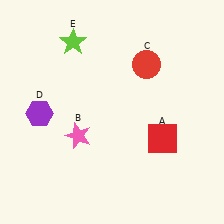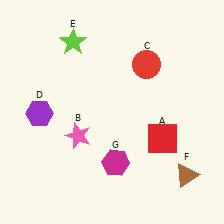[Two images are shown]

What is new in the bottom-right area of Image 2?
A brown triangle (F) was added in the bottom-right area of Image 2.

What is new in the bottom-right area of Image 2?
A magenta hexagon (G) was added in the bottom-right area of Image 2.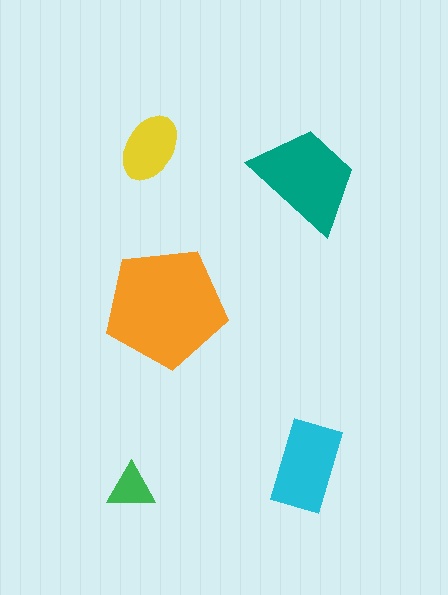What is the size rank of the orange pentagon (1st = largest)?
1st.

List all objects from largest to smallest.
The orange pentagon, the teal trapezoid, the cyan rectangle, the yellow ellipse, the green triangle.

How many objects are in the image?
There are 5 objects in the image.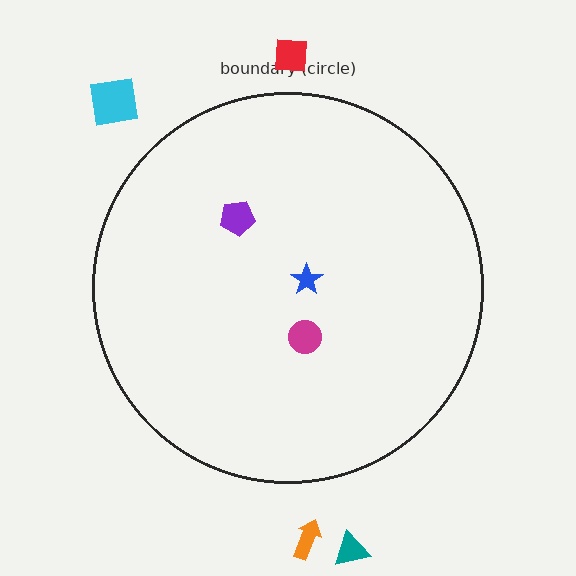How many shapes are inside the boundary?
3 inside, 4 outside.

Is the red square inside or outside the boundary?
Outside.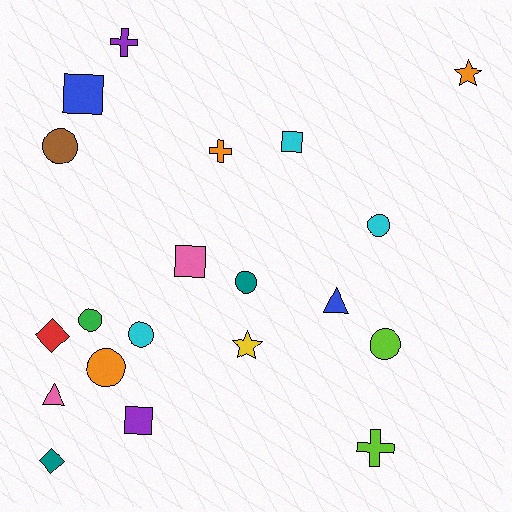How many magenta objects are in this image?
There are no magenta objects.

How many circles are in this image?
There are 7 circles.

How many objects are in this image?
There are 20 objects.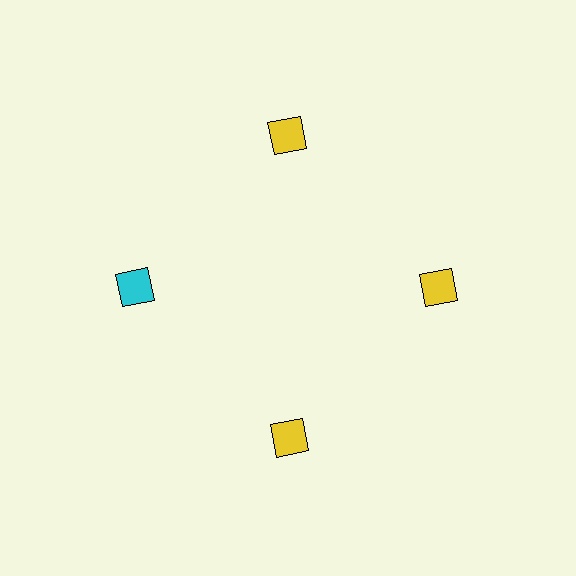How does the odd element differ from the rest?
It has a different color: cyan instead of yellow.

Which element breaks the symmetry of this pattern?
The cyan diamond at roughly the 9 o'clock position breaks the symmetry. All other shapes are yellow diamonds.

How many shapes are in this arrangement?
There are 4 shapes arranged in a ring pattern.